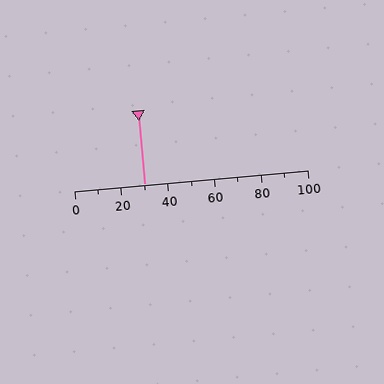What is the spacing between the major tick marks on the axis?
The major ticks are spaced 20 apart.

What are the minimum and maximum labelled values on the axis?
The axis runs from 0 to 100.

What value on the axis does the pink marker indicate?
The marker indicates approximately 30.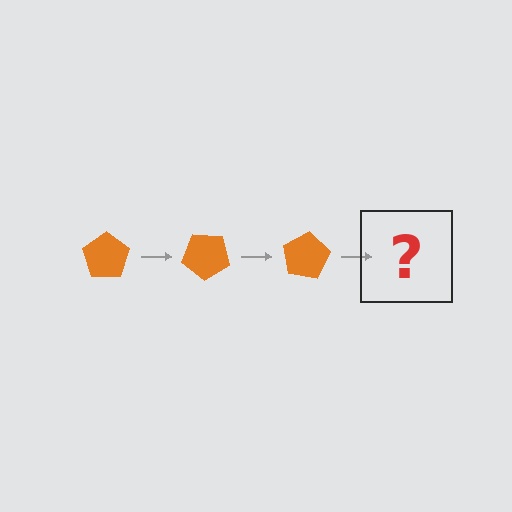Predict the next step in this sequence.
The next step is an orange pentagon rotated 120 degrees.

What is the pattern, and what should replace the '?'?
The pattern is that the pentagon rotates 40 degrees each step. The '?' should be an orange pentagon rotated 120 degrees.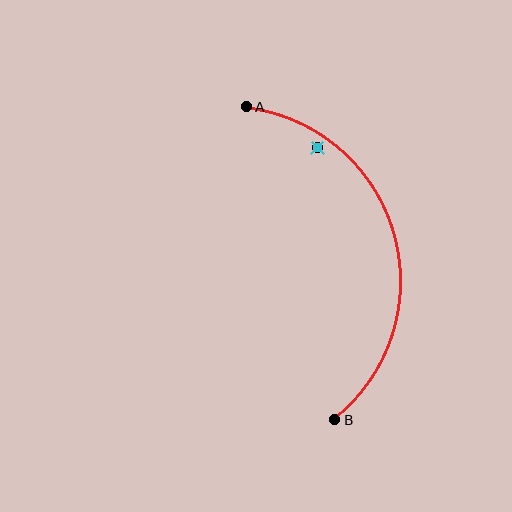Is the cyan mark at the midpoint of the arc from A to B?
No — the cyan mark does not lie on the arc at all. It sits slightly inside the curve.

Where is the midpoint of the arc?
The arc midpoint is the point on the curve farthest from the straight line joining A and B. It sits to the right of that line.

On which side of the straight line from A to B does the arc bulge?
The arc bulges to the right of the straight line connecting A and B.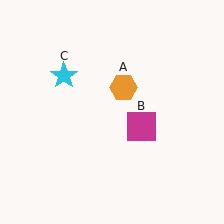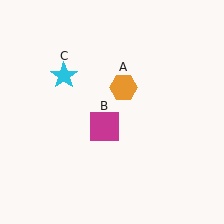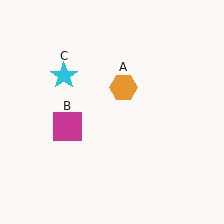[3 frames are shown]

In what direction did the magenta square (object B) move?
The magenta square (object B) moved left.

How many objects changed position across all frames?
1 object changed position: magenta square (object B).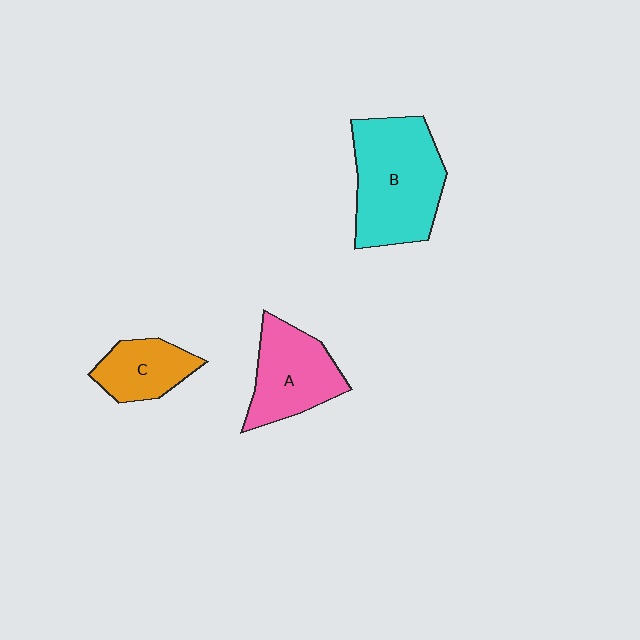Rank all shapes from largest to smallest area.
From largest to smallest: B (cyan), A (pink), C (orange).